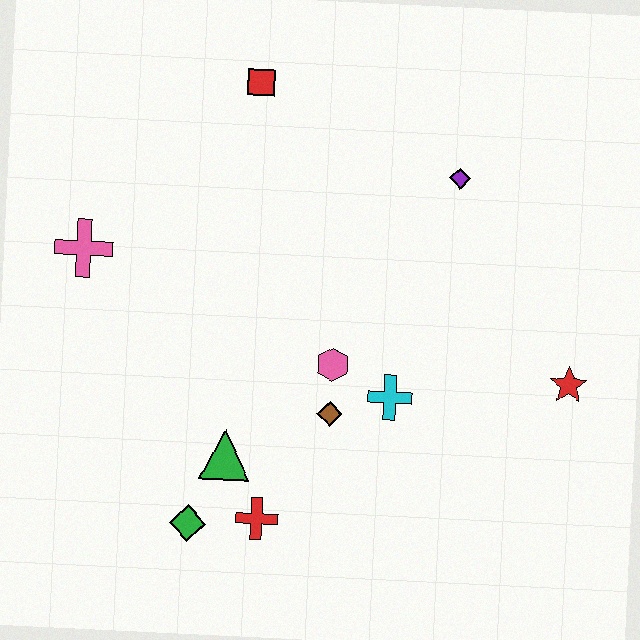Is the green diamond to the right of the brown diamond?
No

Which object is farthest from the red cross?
The red square is farthest from the red cross.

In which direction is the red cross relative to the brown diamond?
The red cross is below the brown diamond.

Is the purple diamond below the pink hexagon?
No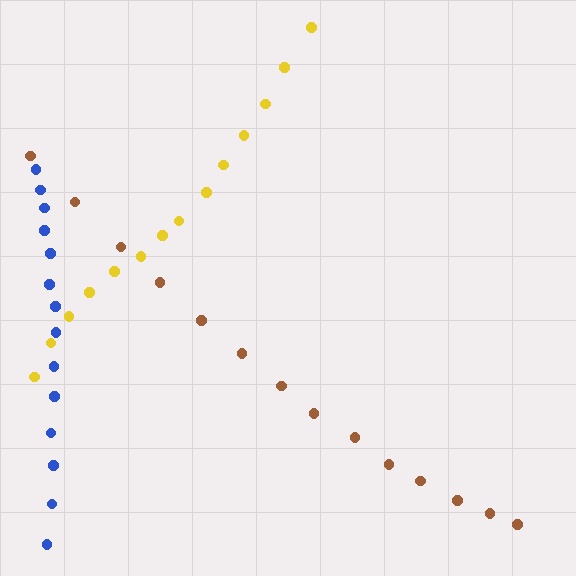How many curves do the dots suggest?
There are 3 distinct paths.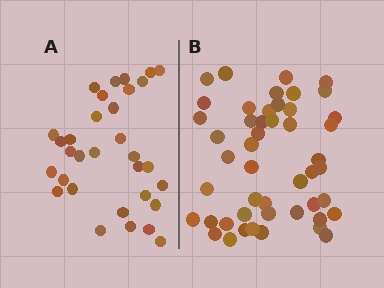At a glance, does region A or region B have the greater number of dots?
Region B (the right region) has more dots.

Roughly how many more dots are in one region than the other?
Region B has approximately 15 more dots than region A.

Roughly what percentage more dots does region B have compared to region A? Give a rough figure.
About 50% more.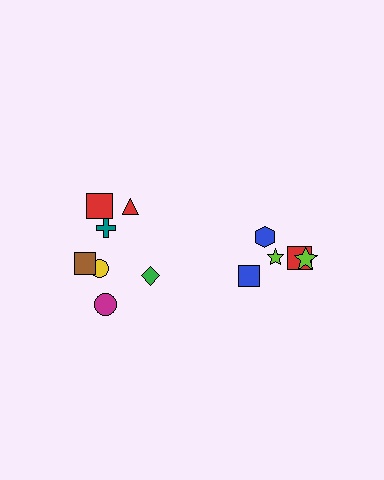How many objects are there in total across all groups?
There are 12 objects.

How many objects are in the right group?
There are 5 objects.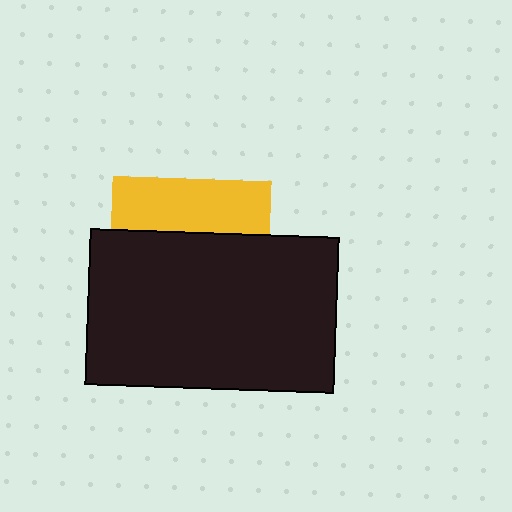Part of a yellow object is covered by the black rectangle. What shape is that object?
It is a square.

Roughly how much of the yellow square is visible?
A small part of it is visible (roughly 33%).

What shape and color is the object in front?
The object in front is a black rectangle.